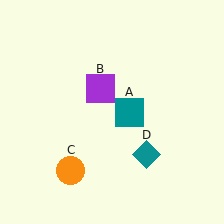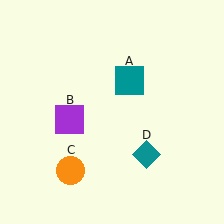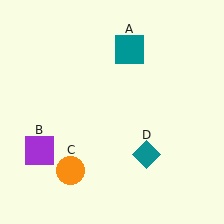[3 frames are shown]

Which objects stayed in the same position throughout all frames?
Orange circle (object C) and teal diamond (object D) remained stationary.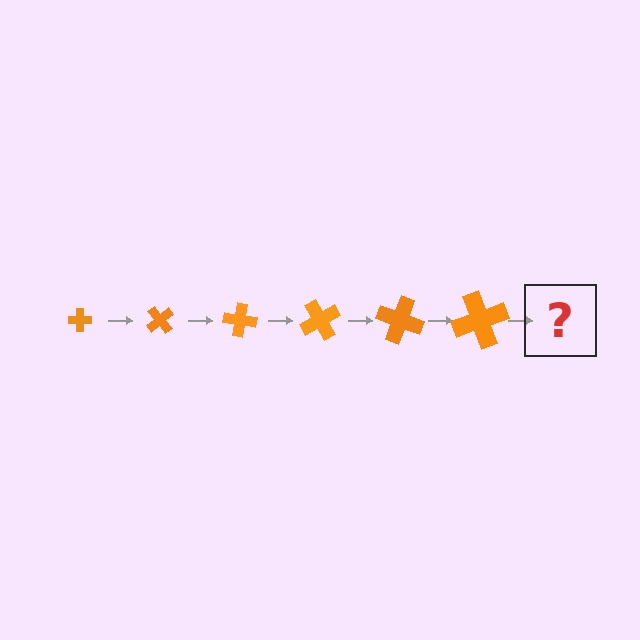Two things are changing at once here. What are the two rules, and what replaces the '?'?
The two rules are that the cross grows larger each step and it rotates 50 degrees each step. The '?' should be a cross, larger than the previous one and rotated 300 degrees from the start.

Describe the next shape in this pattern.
It should be a cross, larger than the previous one and rotated 300 degrees from the start.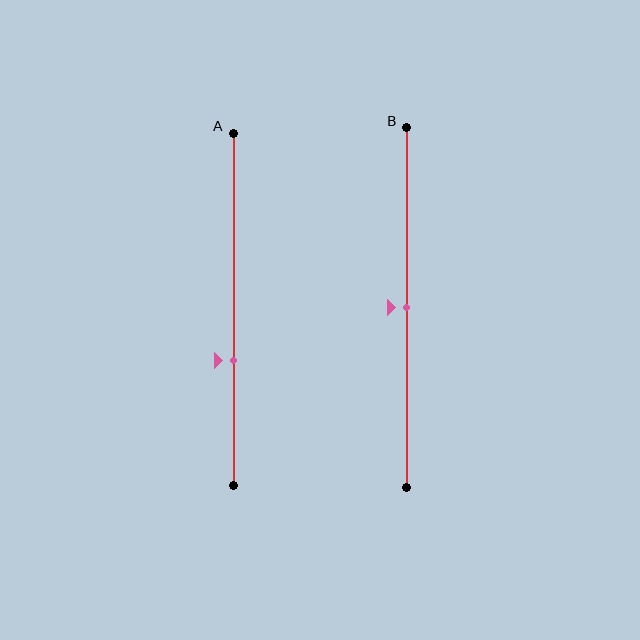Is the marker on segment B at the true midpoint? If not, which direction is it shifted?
Yes, the marker on segment B is at the true midpoint.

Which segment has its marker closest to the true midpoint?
Segment B has its marker closest to the true midpoint.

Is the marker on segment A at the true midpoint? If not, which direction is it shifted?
No, the marker on segment A is shifted downward by about 14% of the segment length.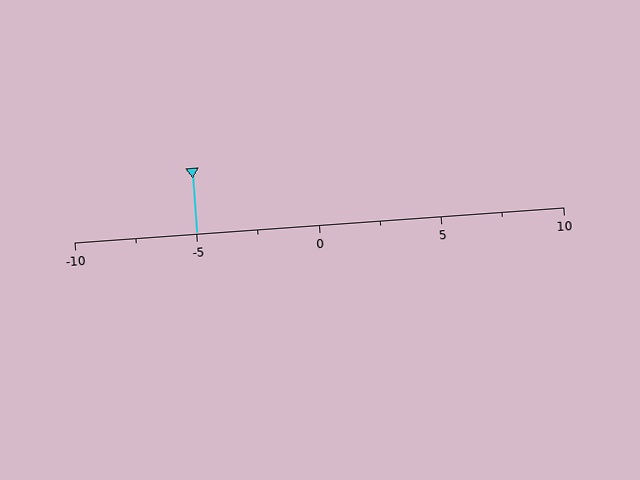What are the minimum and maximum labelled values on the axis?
The axis runs from -10 to 10.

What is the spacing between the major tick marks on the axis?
The major ticks are spaced 5 apart.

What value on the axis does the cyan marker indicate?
The marker indicates approximately -5.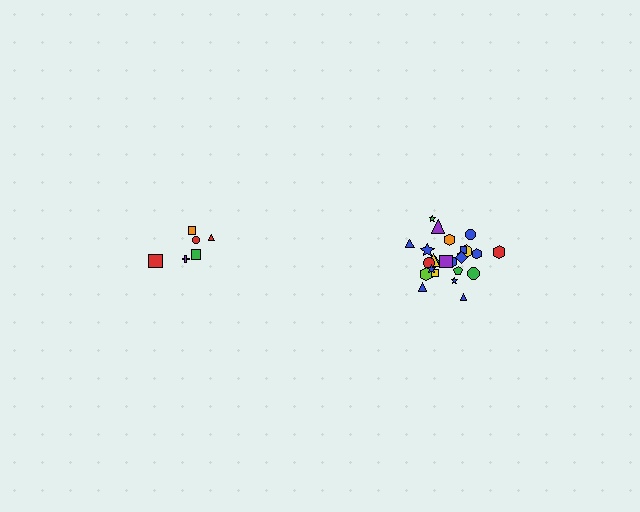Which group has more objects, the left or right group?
The right group.